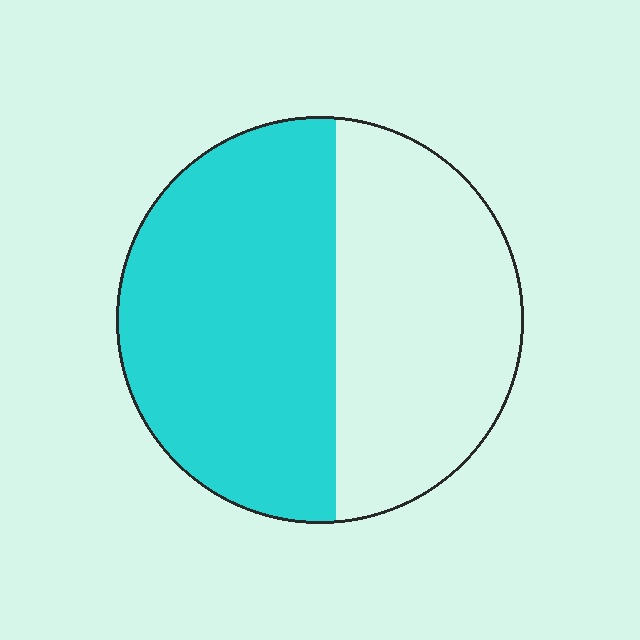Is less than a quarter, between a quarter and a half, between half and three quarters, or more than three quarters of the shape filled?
Between half and three quarters.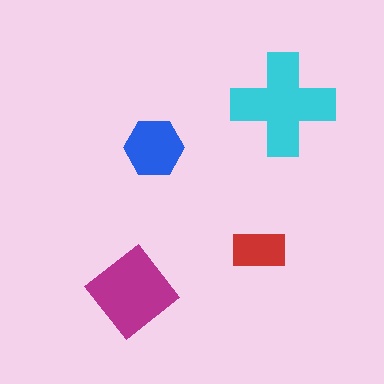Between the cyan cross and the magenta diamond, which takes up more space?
The cyan cross.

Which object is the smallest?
The red rectangle.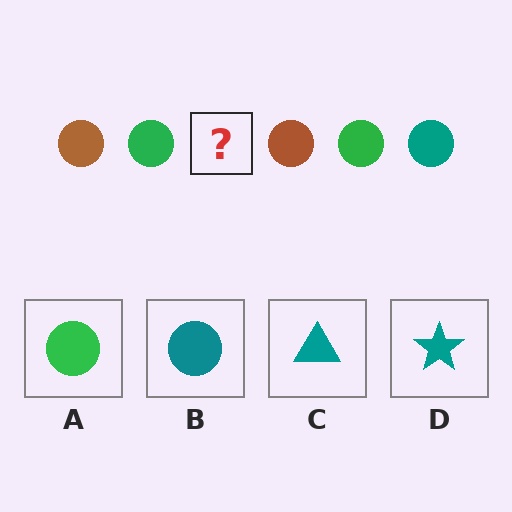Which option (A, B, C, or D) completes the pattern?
B.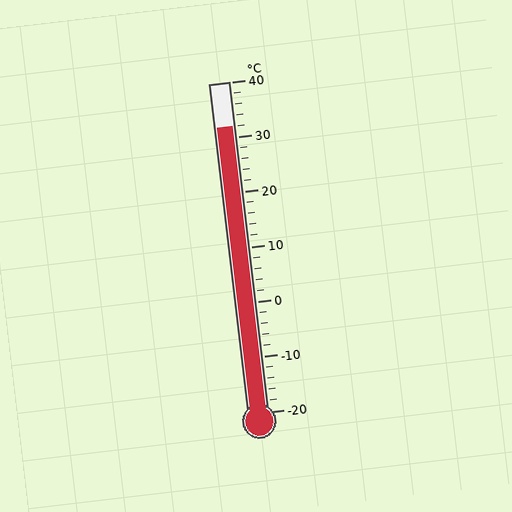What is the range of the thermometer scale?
The thermometer scale ranges from -20°C to 40°C.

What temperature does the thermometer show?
The thermometer shows approximately 32°C.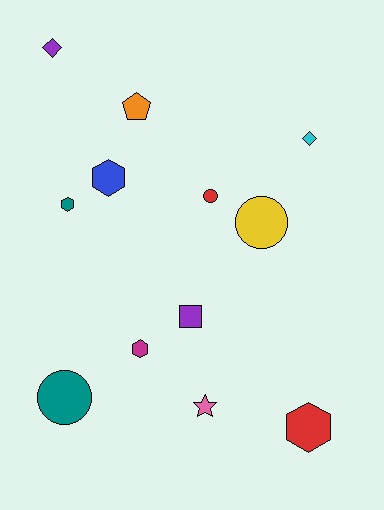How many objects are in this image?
There are 12 objects.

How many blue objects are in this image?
There is 1 blue object.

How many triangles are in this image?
There are no triangles.